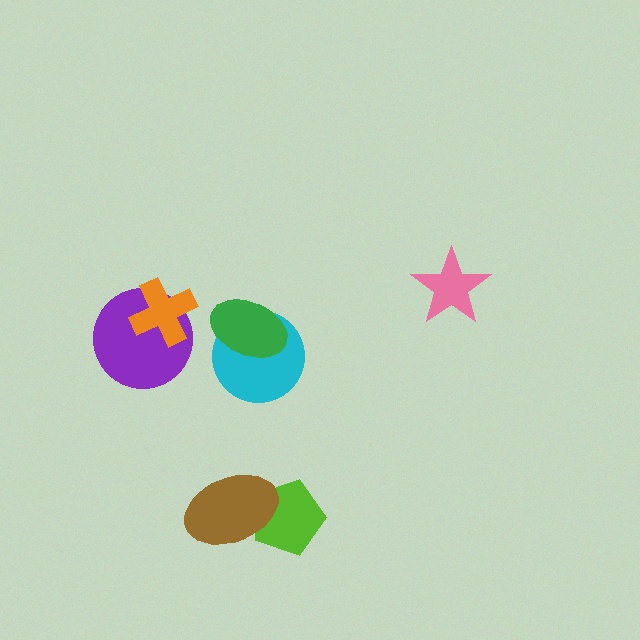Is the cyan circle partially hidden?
Yes, it is partially covered by another shape.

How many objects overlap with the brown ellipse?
1 object overlaps with the brown ellipse.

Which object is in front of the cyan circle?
The green ellipse is in front of the cyan circle.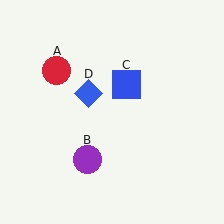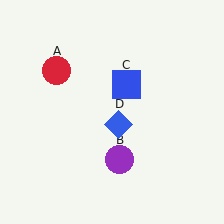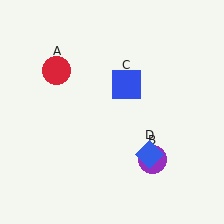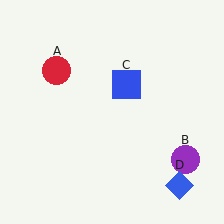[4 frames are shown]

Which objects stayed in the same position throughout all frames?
Red circle (object A) and blue square (object C) remained stationary.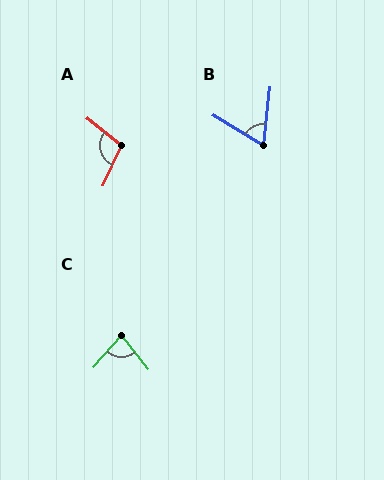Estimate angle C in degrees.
Approximately 80 degrees.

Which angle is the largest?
A, at approximately 104 degrees.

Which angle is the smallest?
B, at approximately 65 degrees.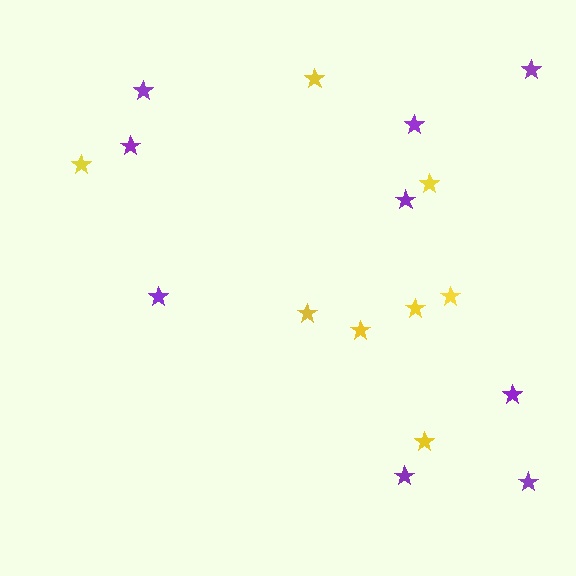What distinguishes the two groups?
There are 2 groups: one group of yellow stars (8) and one group of purple stars (9).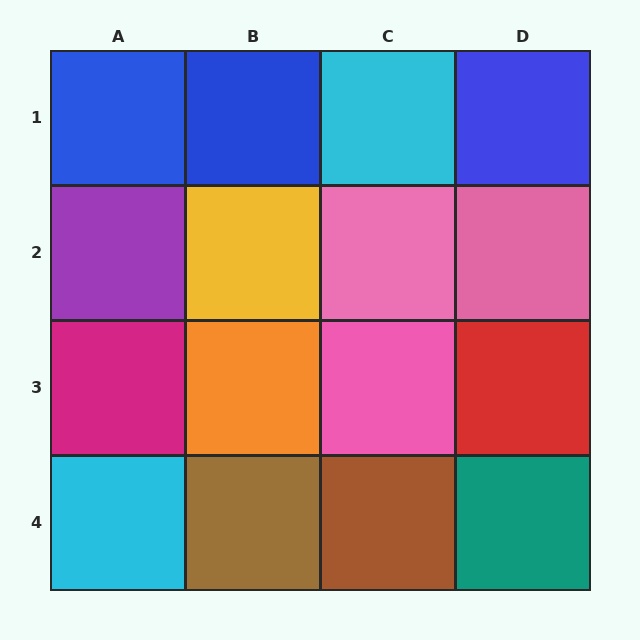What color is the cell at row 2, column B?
Yellow.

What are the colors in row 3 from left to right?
Magenta, orange, pink, red.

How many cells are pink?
3 cells are pink.